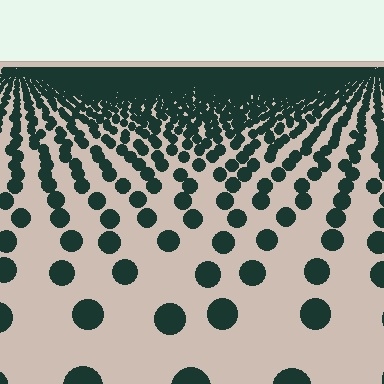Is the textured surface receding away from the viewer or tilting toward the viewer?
The surface is receding away from the viewer. Texture elements get smaller and denser toward the top.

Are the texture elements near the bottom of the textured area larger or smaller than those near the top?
Larger. Near the bottom, elements are closer to the viewer and appear at a bigger on-screen size.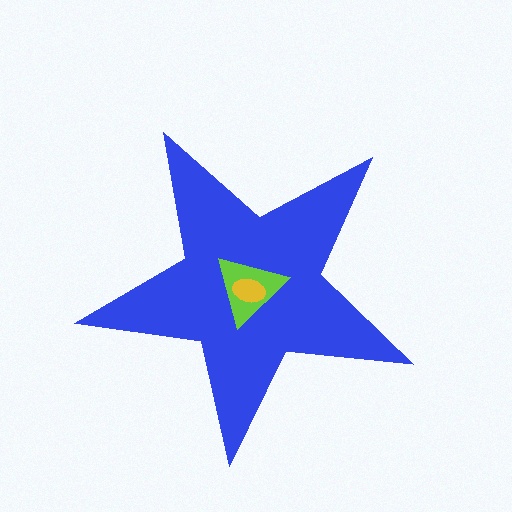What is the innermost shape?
The yellow ellipse.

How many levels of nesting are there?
3.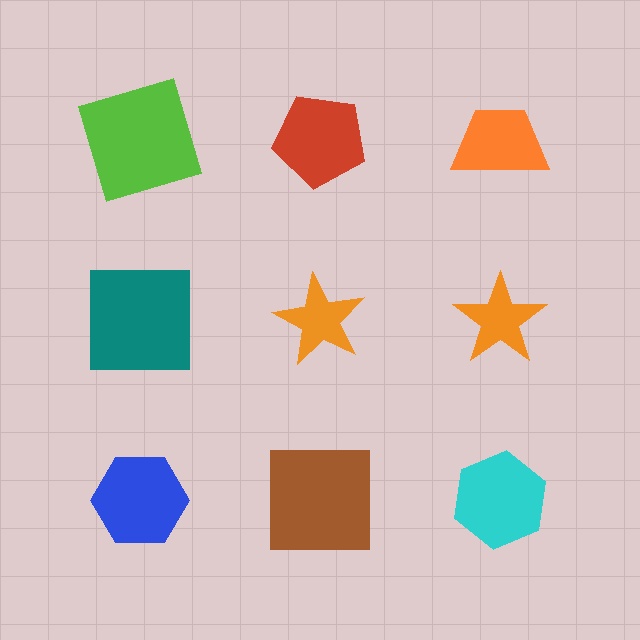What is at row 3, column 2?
A brown square.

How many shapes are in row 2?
3 shapes.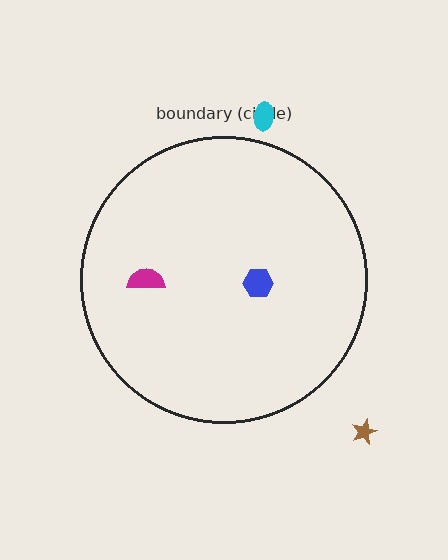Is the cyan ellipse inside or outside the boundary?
Outside.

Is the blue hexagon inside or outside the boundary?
Inside.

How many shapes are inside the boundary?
2 inside, 2 outside.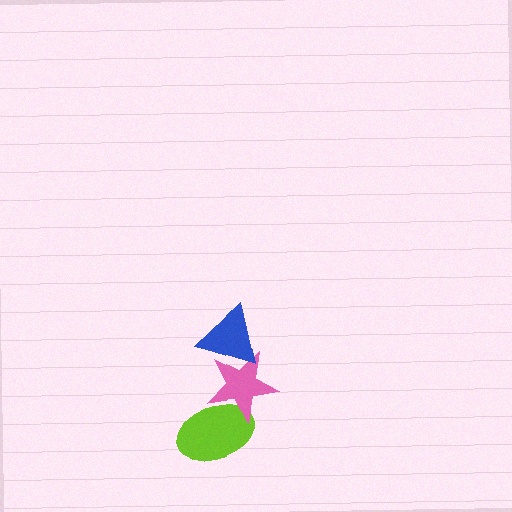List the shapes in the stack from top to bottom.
From top to bottom: the blue triangle, the pink star, the lime ellipse.